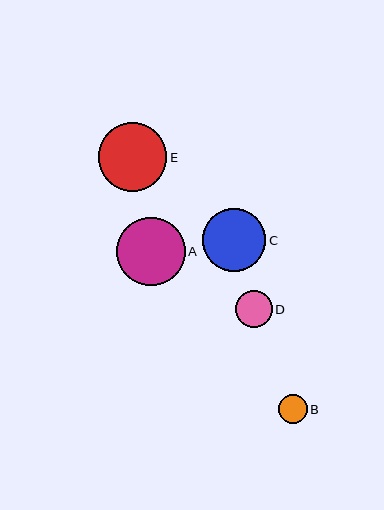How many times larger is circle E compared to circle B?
Circle E is approximately 2.4 times the size of circle B.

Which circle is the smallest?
Circle B is the smallest with a size of approximately 29 pixels.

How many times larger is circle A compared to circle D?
Circle A is approximately 1.9 times the size of circle D.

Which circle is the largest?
Circle E is the largest with a size of approximately 69 pixels.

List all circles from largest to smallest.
From largest to smallest: E, A, C, D, B.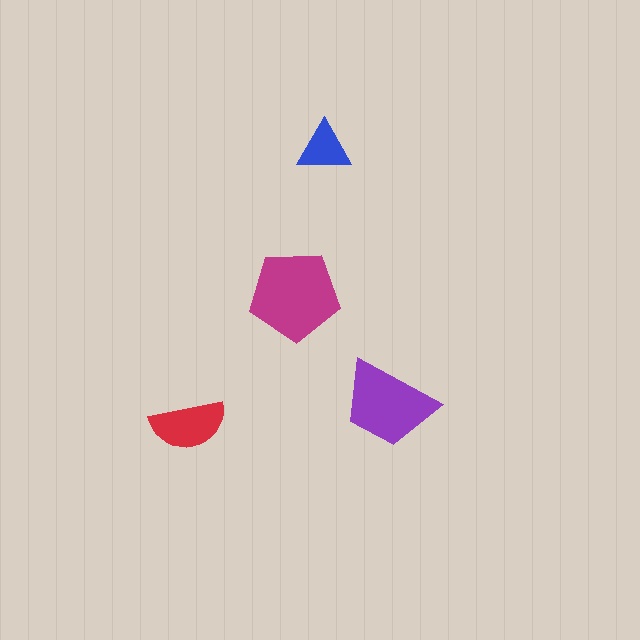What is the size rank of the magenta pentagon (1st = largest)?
1st.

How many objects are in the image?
There are 4 objects in the image.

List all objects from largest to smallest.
The magenta pentagon, the purple trapezoid, the red semicircle, the blue triangle.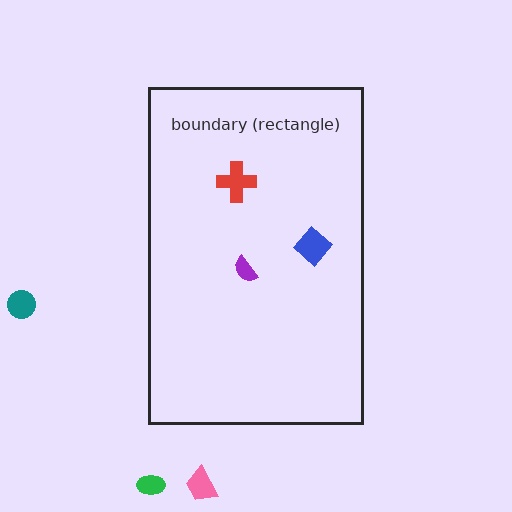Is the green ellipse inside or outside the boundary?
Outside.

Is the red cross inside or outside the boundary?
Inside.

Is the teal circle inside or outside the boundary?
Outside.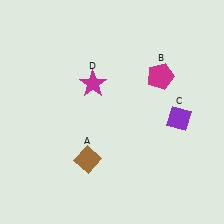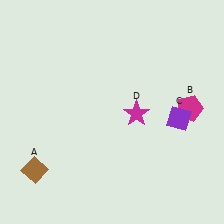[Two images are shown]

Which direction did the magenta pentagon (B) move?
The magenta pentagon (B) moved down.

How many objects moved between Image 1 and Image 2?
3 objects moved between the two images.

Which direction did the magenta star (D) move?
The magenta star (D) moved right.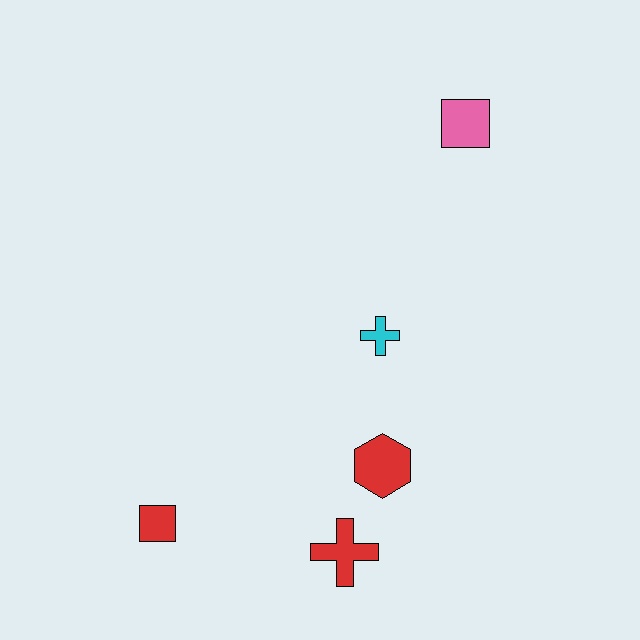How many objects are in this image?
There are 5 objects.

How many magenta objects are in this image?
There are no magenta objects.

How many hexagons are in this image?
There is 1 hexagon.